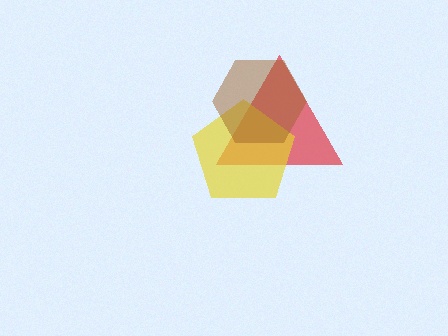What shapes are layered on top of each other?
The layered shapes are: a red triangle, a yellow pentagon, a brown hexagon.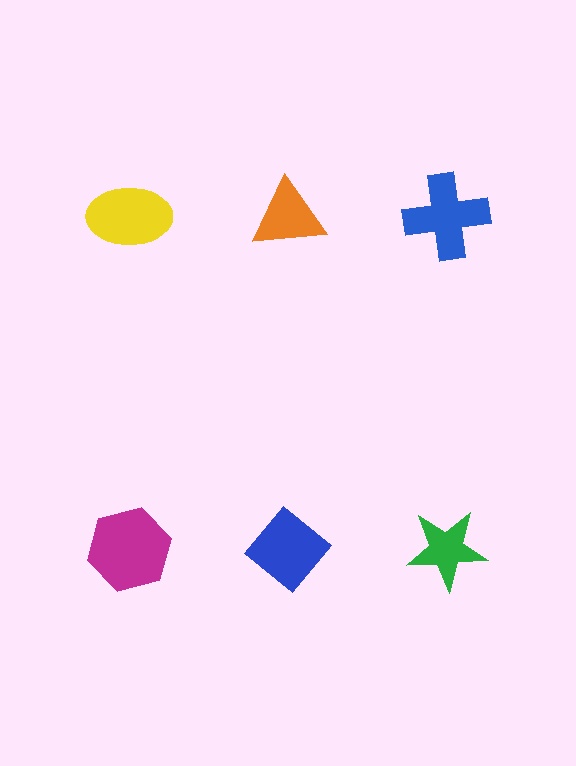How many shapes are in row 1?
3 shapes.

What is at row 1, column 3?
A blue cross.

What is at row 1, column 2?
An orange triangle.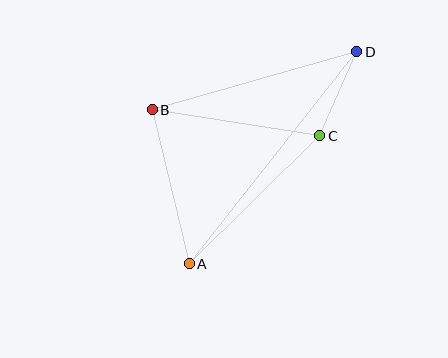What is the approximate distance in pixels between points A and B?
The distance between A and B is approximately 159 pixels.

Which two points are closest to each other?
Points C and D are closest to each other.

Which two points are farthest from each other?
Points A and D are farthest from each other.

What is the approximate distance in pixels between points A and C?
The distance between A and C is approximately 183 pixels.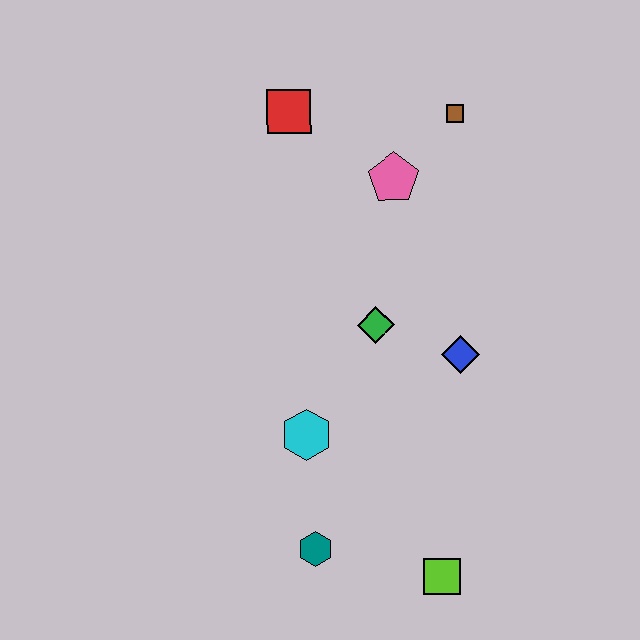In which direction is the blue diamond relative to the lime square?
The blue diamond is above the lime square.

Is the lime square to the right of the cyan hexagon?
Yes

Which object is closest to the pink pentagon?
The brown square is closest to the pink pentagon.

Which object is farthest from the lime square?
The red square is farthest from the lime square.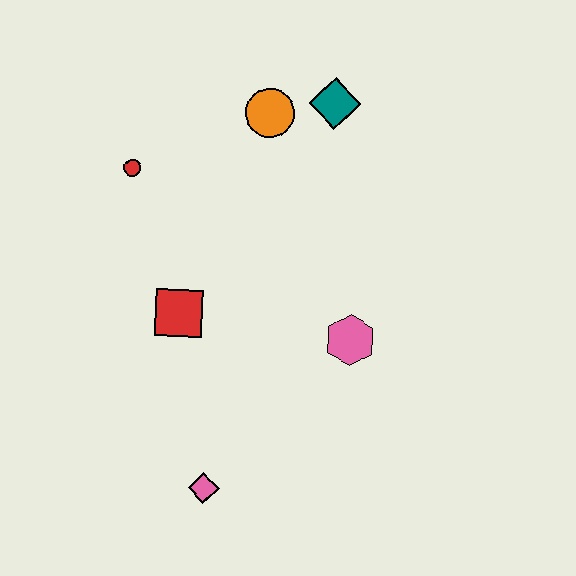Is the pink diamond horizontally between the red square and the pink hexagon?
Yes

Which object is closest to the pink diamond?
The red square is closest to the pink diamond.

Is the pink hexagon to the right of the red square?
Yes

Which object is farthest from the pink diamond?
The teal diamond is farthest from the pink diamond.